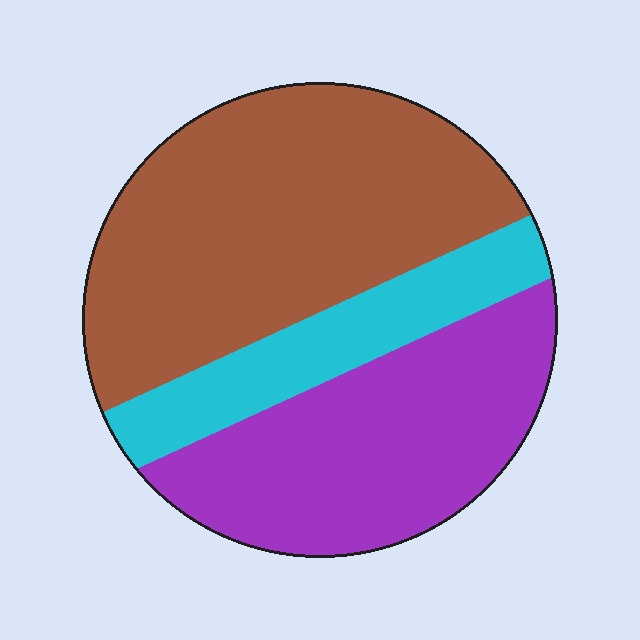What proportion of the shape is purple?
Purple covers about 35% of the shape.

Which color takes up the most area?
Brown, at roughly 50%.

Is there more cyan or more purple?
Purple.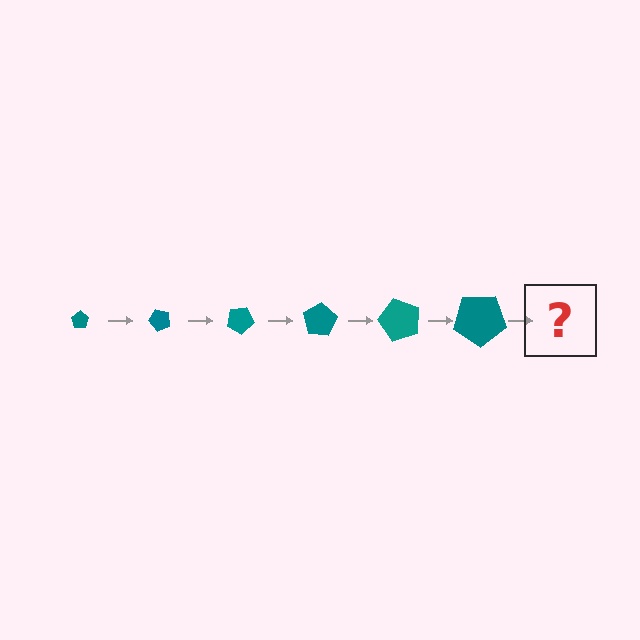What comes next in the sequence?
The next element should be a pentagon, larger than the previous one and rotated 300 degrees from the start.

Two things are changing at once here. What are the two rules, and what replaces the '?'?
The two rules are that the pentagon grows larger each step and it rotates 50 degrees each step. The '?' should be a pentagon, larger than the previous one and rotated 300 degrees from the start.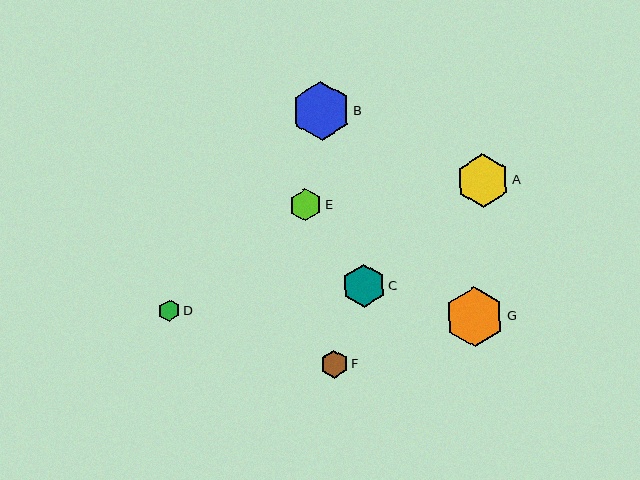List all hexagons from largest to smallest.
From largest to smallest: G, B, A, C, E, F, D.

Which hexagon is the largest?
Hexagon G is the largest with a size of approximately 60 pixels.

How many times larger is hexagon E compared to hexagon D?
Hexagon E is approximately 1.5 times the size of hexagon D.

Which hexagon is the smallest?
Hexagon D is the smallest with a size of approximately 21 pixels.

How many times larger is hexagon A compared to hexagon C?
Hexagon A is approximately 1.2 times the size of hexagon C.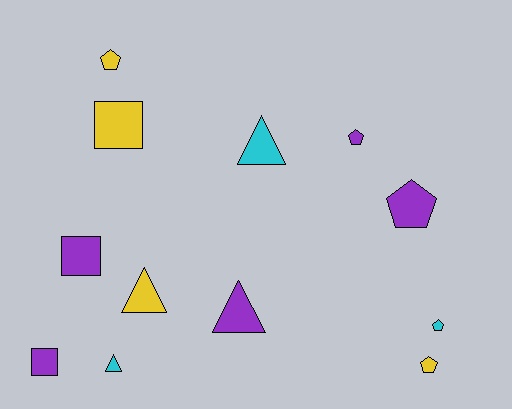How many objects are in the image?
There are 12 objects.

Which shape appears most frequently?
Pentagon, with 5 objects.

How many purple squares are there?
There are 2 purple squares.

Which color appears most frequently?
Purple, with 5 objects.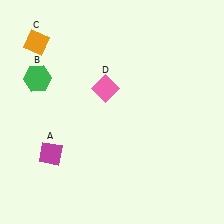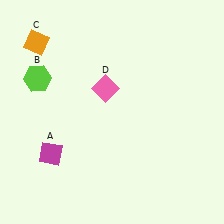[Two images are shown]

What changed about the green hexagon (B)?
In Image 1, B is green. In Image 2, it changed to lime.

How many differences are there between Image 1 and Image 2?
There is 1 difference between the two images.